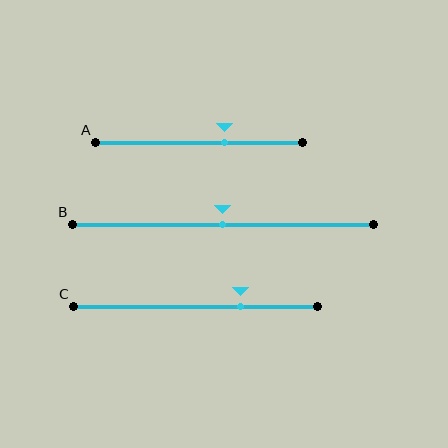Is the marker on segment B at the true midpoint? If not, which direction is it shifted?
Yes, the marker on segment B is at the true midpoint.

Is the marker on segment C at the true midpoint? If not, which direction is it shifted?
No, the marker on segment C is shifted to the right by about 18% of the segment length.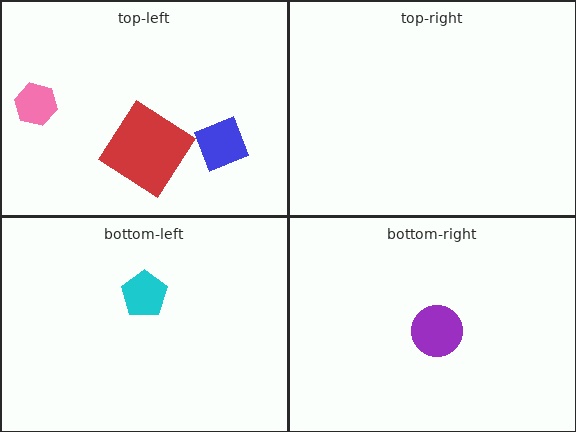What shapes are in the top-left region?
The red diamond, the blue diamond, the pink hexagon.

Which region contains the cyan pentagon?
The bottom-left region.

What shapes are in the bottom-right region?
The purple circle.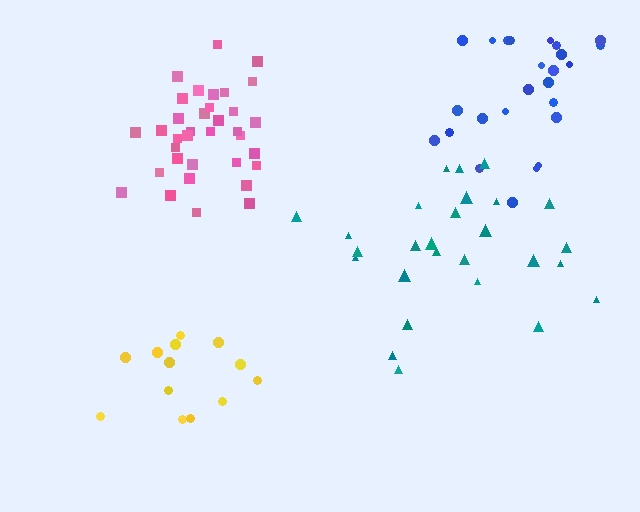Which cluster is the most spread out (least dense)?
Teal.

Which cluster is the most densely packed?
Pink.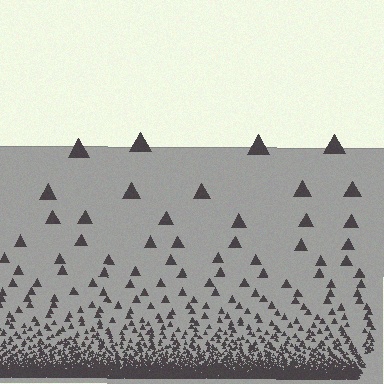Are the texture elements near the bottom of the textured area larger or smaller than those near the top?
Smaller. The gradient is inverted — elements near the bottom are smaller and denser.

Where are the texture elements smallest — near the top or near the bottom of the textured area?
Near the bottom.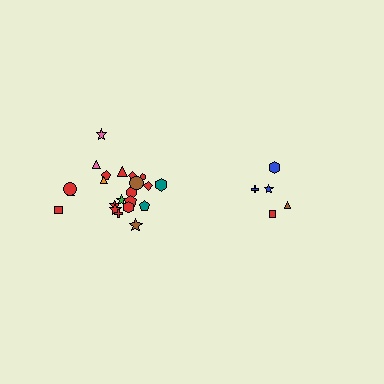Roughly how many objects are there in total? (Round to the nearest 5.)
Roughly 25 objects in total.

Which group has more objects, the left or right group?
The left group.